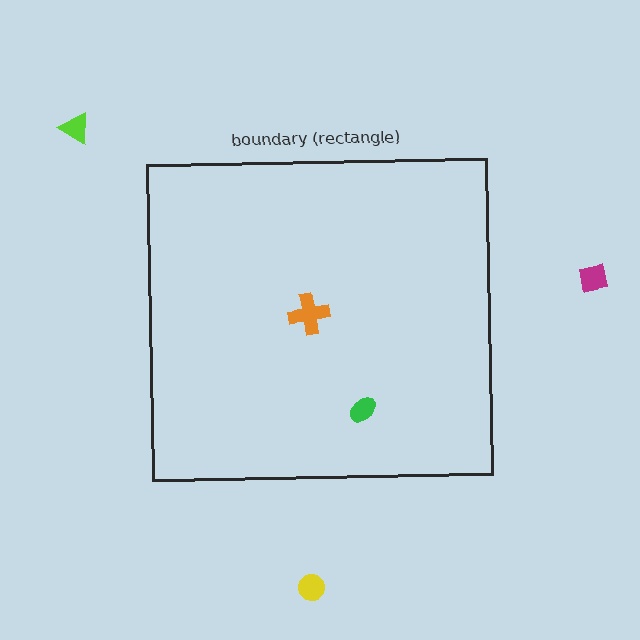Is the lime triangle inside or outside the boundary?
Outside.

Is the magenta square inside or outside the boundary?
Outside.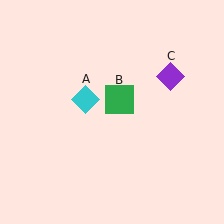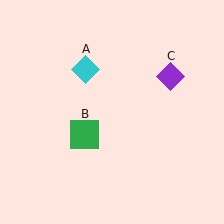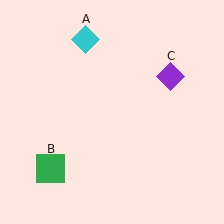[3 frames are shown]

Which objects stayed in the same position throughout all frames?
Purple diamond (object C) remained stationary.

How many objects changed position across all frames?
2 objects changed position: cyan diamond (object A), green square (object B).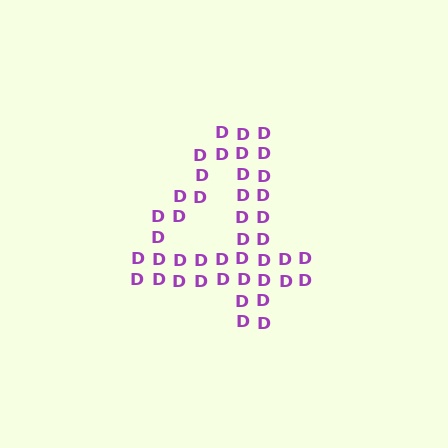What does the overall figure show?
The overall figure shows the digit 4.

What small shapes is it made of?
It is made of small letter D's.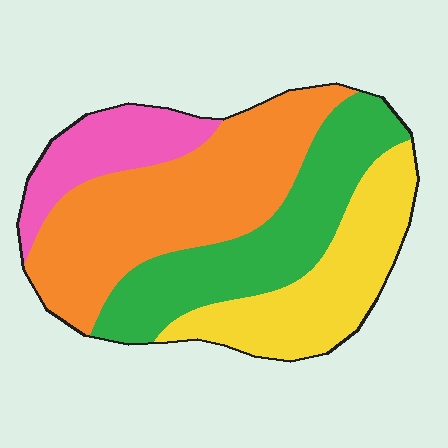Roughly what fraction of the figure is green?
Green covers around 25% of the figure.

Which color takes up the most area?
Orange, at roughly 35%.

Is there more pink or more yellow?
Yellow.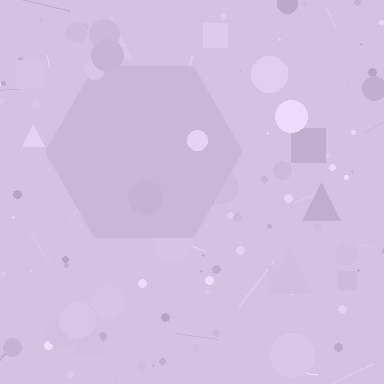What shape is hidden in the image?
A hexagon is hidden in the image.